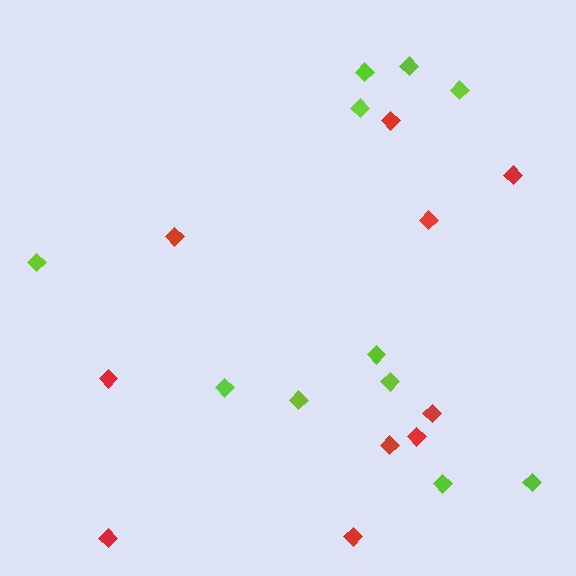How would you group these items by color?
There are 2 groups: one group of red diamonds (10) and one group of lime diamonds (11).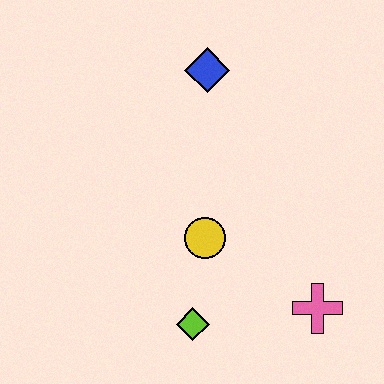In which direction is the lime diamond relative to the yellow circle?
The lime diamond is below the yellow circle.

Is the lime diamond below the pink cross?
Yes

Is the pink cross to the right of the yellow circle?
Yes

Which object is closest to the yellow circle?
The lime diamond is closest to the yellow circle.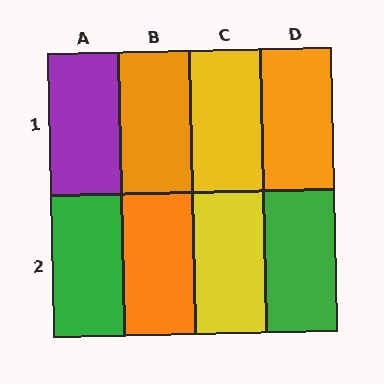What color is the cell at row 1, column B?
Orange.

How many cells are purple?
1 cell is purple.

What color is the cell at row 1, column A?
Purple.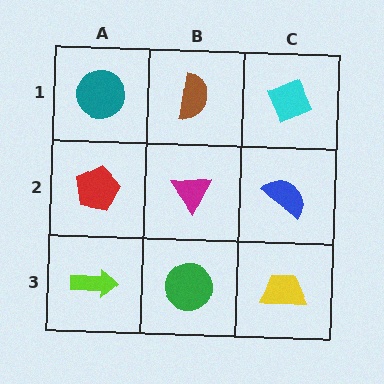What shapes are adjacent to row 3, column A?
A red pentagon (row 2, column A), a green circle (row 3, column B).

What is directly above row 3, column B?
A magenta triangle.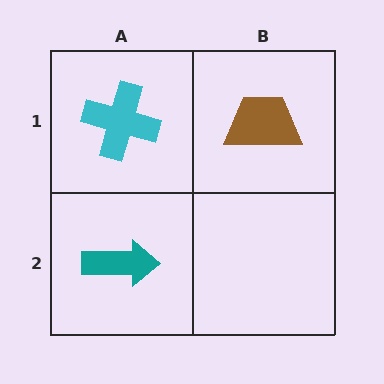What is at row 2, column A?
A teal arrow.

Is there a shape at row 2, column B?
No, that cell is empty.